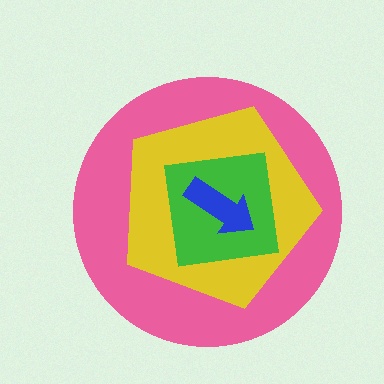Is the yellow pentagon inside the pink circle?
Yes.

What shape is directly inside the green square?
The blue arrow.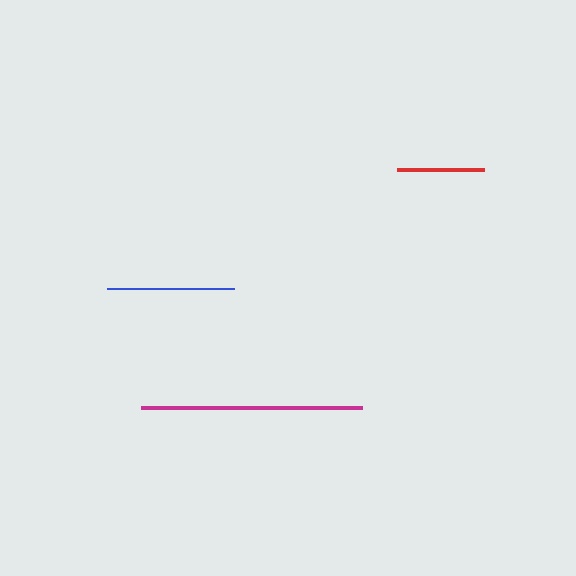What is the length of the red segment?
The red segment is approximately 86 pixels long.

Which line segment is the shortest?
The red line is the shortest at approximately 86 pixels.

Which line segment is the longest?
The magenta line is the longest at approximately 221 pixels.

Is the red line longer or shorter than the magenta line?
The magenta line is longer than the red line.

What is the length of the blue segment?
The blue segment is approximately 127 pixels long.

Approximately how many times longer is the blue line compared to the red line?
The blue line is approximately 1.5 times the length of the red line.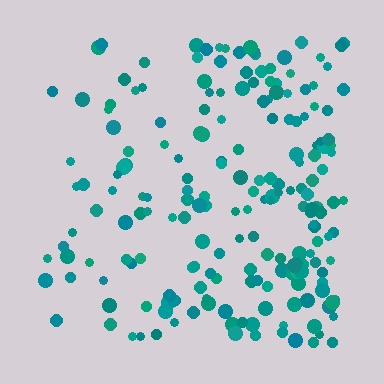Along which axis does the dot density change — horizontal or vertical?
Horizontal.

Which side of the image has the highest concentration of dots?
The right.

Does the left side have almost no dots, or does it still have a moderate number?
Still a moderate number, just noticeably fewer than the right.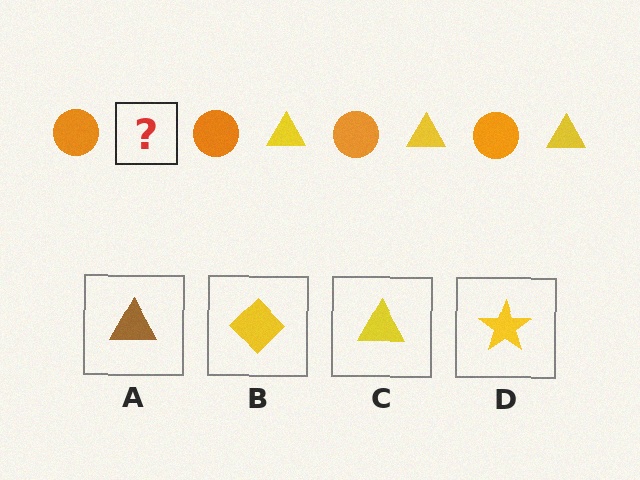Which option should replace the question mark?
Option C.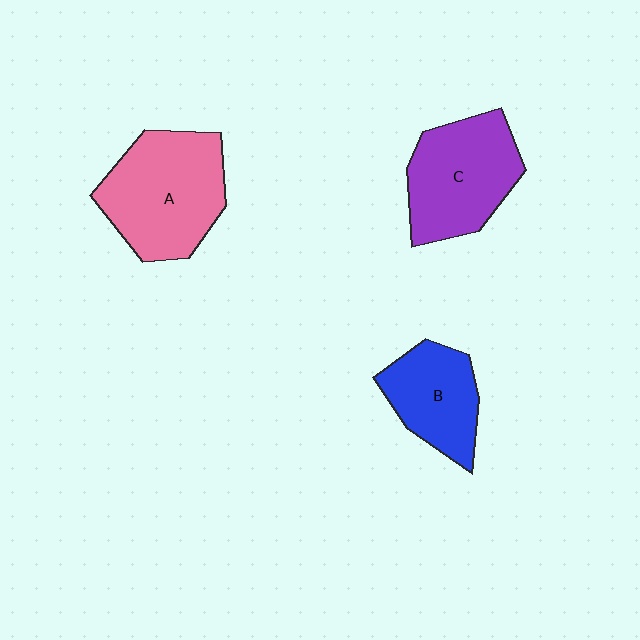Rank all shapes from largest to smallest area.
From largest to smallest: A (pink), C (purple), B (blue).